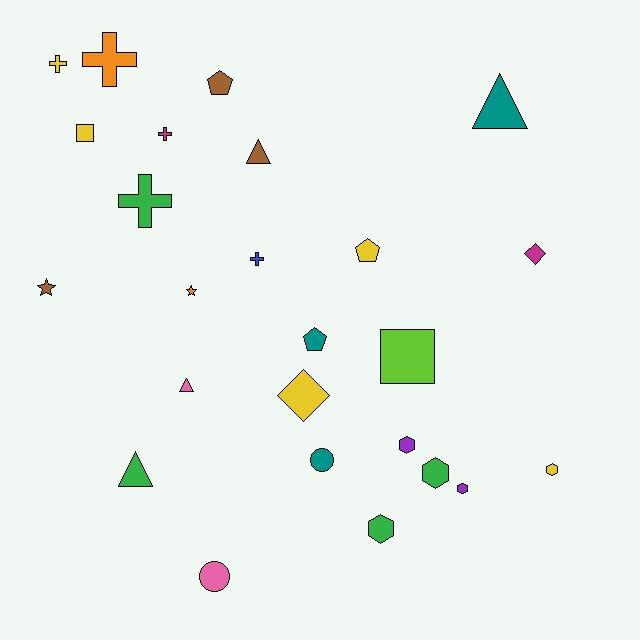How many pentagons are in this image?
There are 3 pentagons.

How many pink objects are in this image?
There are 2 pink objects.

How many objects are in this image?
There are 25 objects.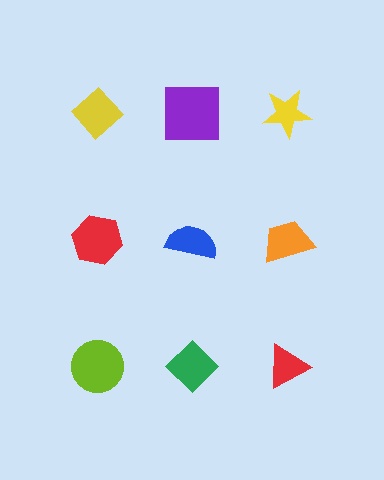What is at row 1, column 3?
A yellow star.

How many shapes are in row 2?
3 shapes.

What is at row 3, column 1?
A lime circle.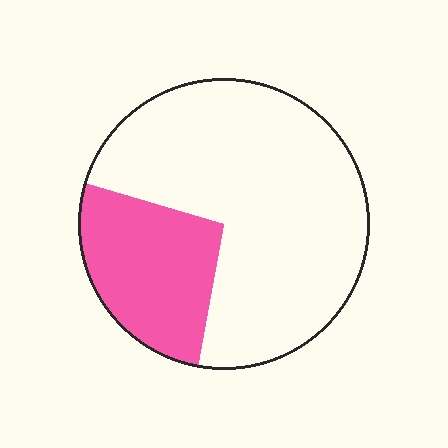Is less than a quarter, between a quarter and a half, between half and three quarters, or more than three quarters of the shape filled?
Between a quarter and a half.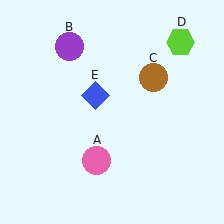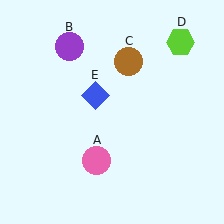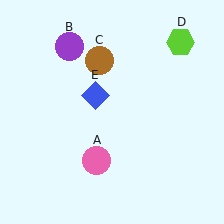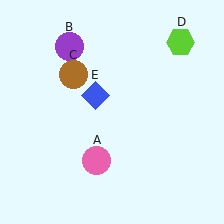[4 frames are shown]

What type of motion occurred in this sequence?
The brown circle (object C) rotated counterclockwise around the center of the scene.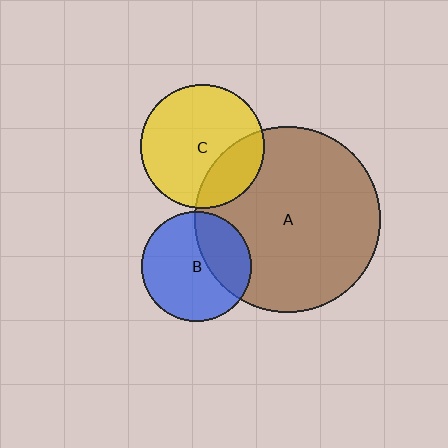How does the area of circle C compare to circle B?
Approximately 1.3 times.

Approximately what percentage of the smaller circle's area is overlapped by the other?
Approximately 25%.